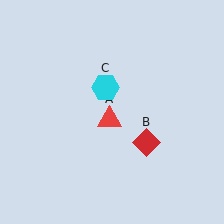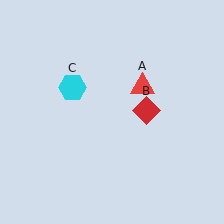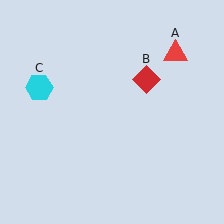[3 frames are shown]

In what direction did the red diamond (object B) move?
The red diamond (object B) moved up.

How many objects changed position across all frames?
3 objects changed position: red triangle (object A), red diamond (object B), cyan hexagon (object C).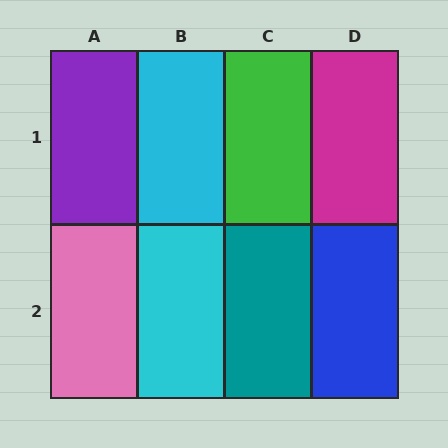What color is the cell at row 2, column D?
Blue.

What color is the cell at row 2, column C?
Teal.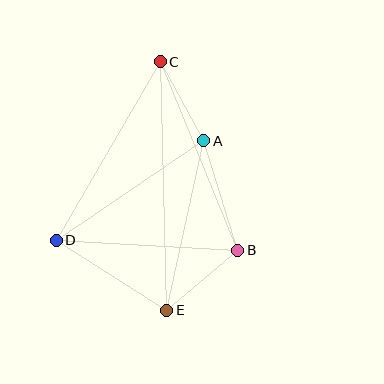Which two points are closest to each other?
Points A and C are closest to each other.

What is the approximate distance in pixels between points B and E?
The distance between B and E is approximately 93 pixels.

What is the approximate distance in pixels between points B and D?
The distance between B and D is approximately 182 pixels.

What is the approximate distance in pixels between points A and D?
The distance between A and D is approximately 178 pixels.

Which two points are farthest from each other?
Points C and E are farthest from each other.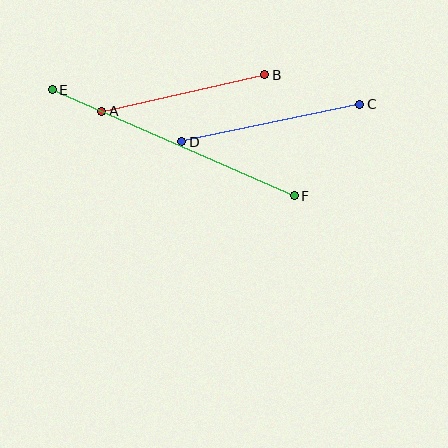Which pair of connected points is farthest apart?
Points E and F are farthest apart.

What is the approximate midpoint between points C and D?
The midpoint is at approximately (271, 123) pixels.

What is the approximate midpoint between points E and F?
The midpoint is at approximately (173, 143) pixels.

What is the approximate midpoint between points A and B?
The midpoint is at approximately (183, 93) pixels.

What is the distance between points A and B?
The distance is approximately 167 pixels.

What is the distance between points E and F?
The distance is approximately 264 pixels.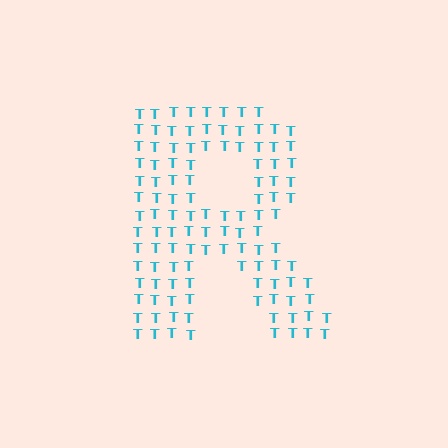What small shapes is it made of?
It is made of small letter T's.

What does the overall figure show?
The overall figure shows the letter R.